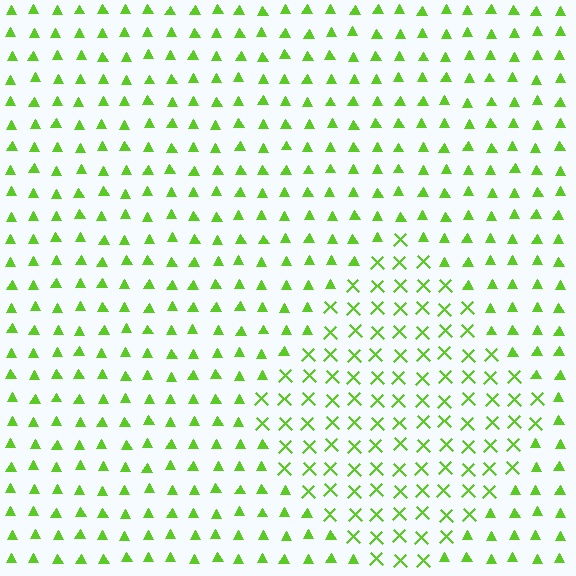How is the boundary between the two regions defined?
The boundary is defined by a change in element shape: X marks inside vs. triangles outside. All elements share the same color and spacing.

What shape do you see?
I see a diamond.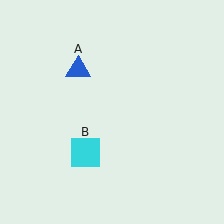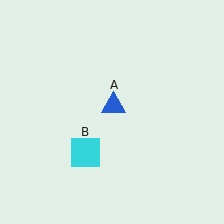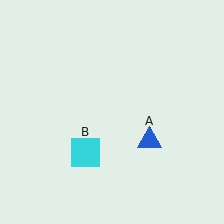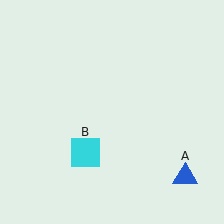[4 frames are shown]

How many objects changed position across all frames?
1 object changed position: blue triangle (object A).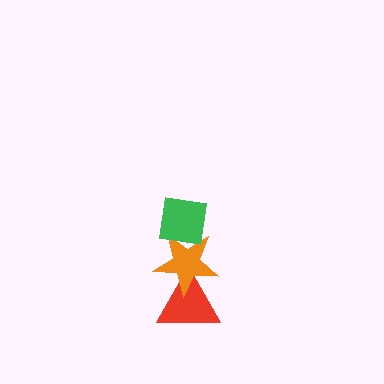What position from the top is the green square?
The green square is 1st from the top.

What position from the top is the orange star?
The orange star is 2nd from the top.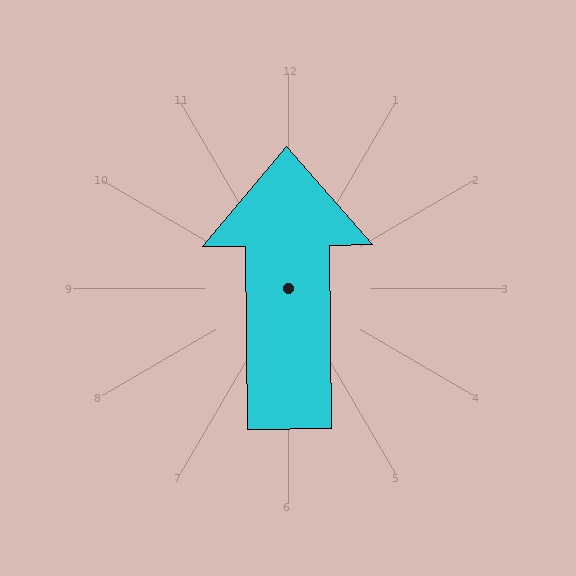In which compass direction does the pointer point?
North.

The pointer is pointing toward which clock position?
Roughly 12 o'clock.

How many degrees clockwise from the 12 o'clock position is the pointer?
Approximately 359 degrees.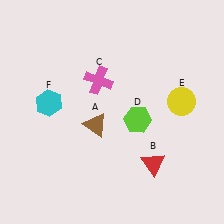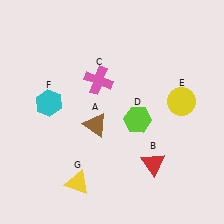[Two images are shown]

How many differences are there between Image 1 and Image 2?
There is 1 difference between the two images.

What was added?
A yellow triangle (G) was added in Image 2.